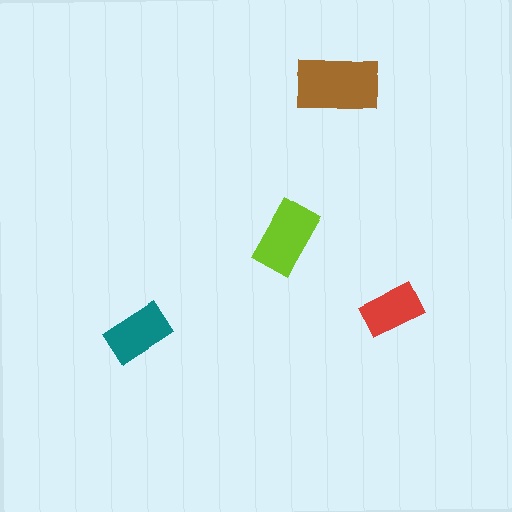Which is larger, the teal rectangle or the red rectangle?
The teal one.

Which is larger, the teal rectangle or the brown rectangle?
The brown one.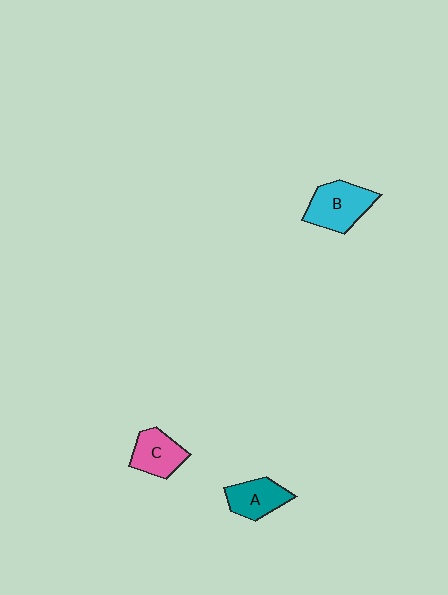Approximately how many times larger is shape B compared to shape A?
Approximately 1.3 times.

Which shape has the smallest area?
Shape A (teal).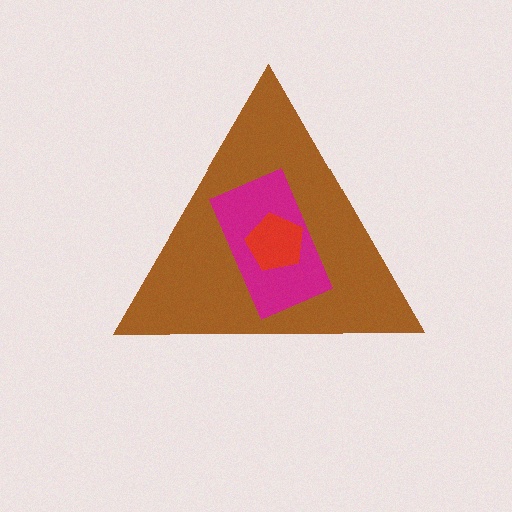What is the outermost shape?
The brown triangle.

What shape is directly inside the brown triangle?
The magenta rectangle.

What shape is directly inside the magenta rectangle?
The red pentagon.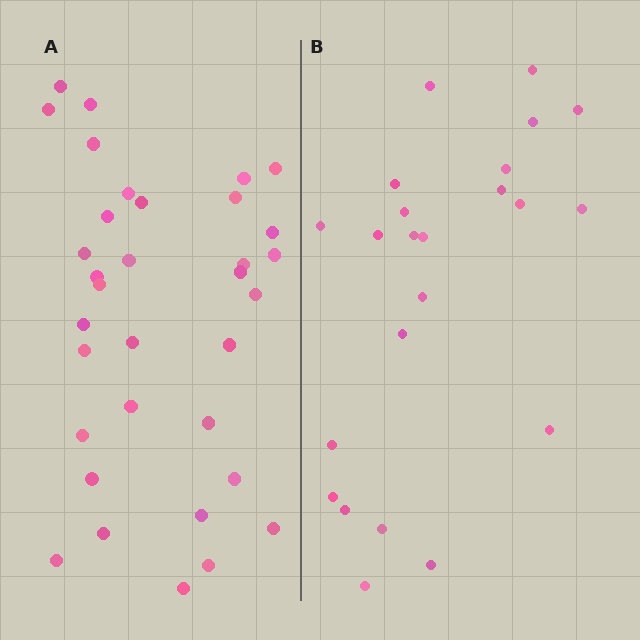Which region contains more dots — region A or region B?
Region A (the left region) has more dots.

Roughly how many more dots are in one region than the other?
Region A has roughly 12 or so more dots than region B.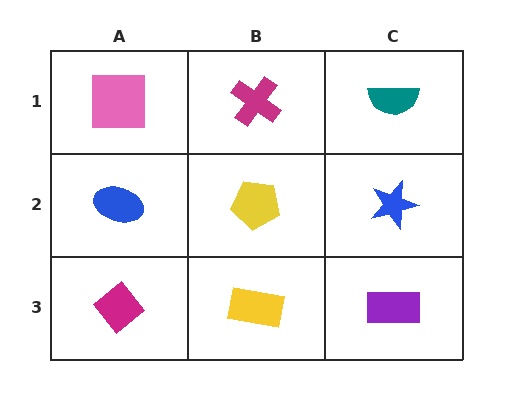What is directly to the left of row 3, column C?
A yellow rectangle.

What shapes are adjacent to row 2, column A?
A pink square (row 1, column A), a magenta diamond (row 3, column A), a yellow pentagon (row 2, column B).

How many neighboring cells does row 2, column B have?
4.